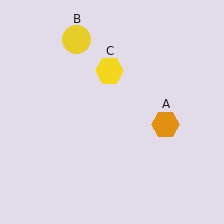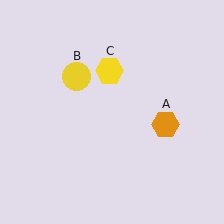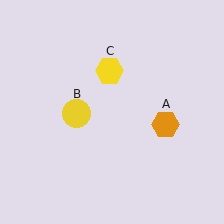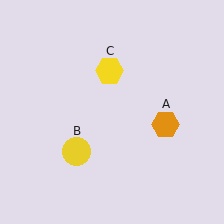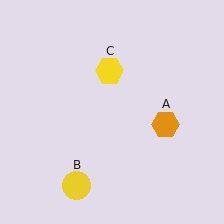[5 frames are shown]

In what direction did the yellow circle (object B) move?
The yellow circle (object B) moved down.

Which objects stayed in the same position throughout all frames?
Orange hexagon (object A) and yellow hexagon (object C) remained stationary.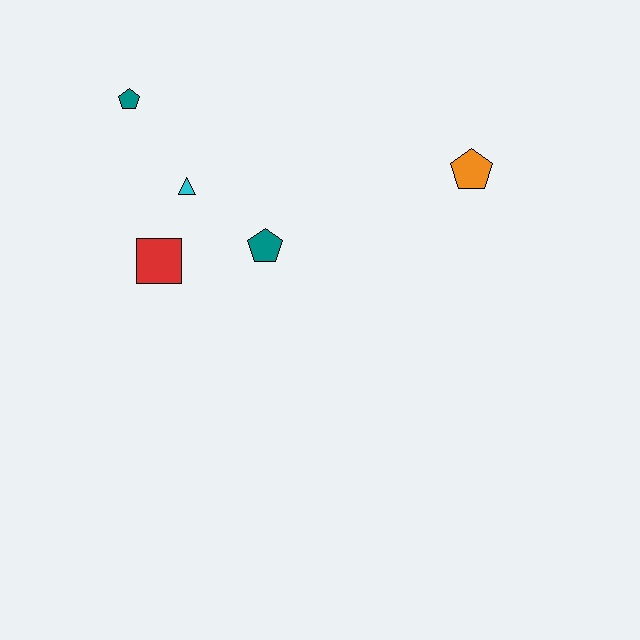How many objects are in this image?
There are 5 objects.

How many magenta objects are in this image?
There are no magenta objects.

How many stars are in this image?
There are no stars.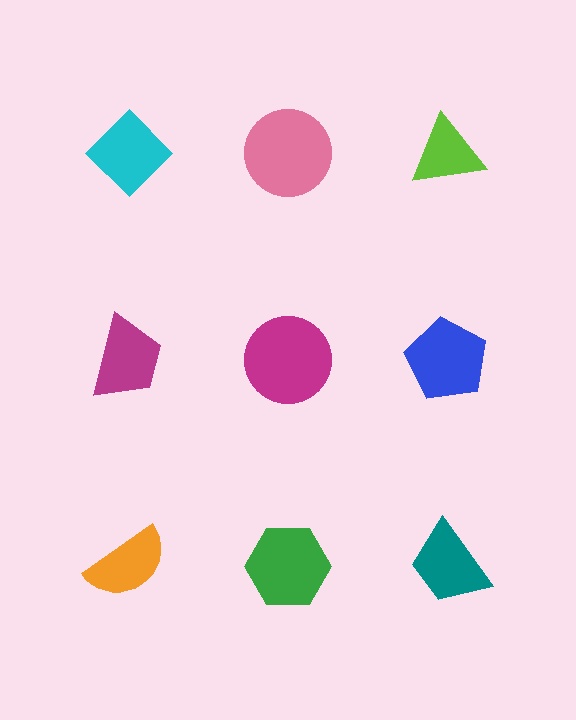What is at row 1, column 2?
A pink circle.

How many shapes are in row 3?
3 shapes.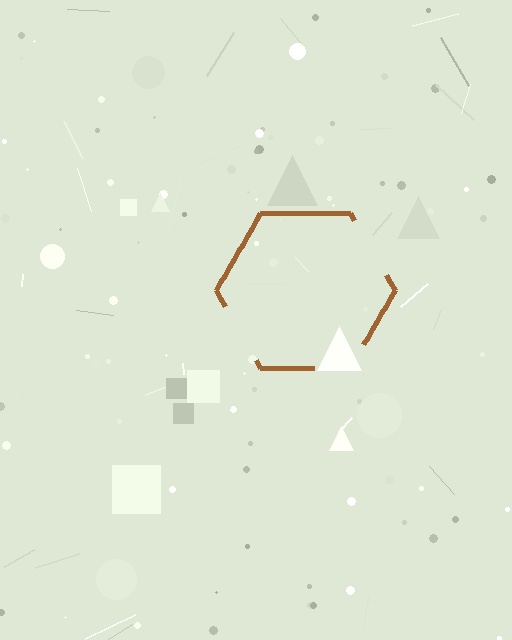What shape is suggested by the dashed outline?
The dashed outline suggests a hexagon.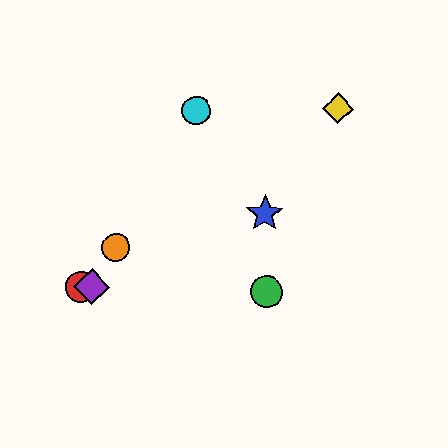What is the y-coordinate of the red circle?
The red circle is at y≈287.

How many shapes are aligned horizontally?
3 shapes (the red circle, the green circle, the purple diamond) are aligned horizontally.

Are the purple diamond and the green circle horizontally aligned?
Yes, both are at y≈287.